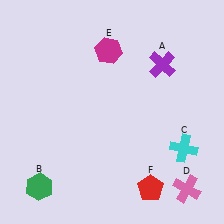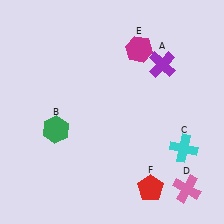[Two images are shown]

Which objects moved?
The objects that moved are: the green hexagon (B), the magenta hexagon (E).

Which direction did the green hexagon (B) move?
The green hexagon (B) moved up.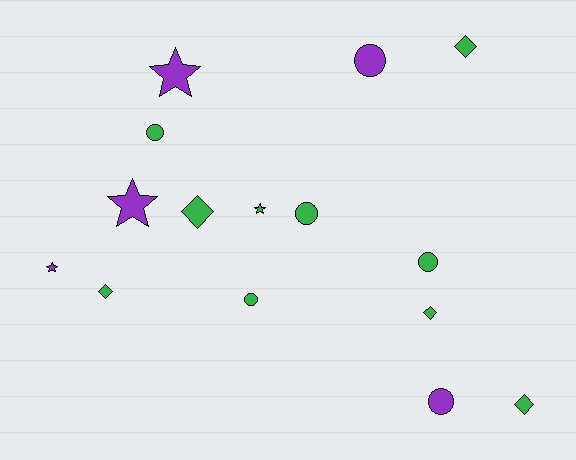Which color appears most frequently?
Green, with 10 objects.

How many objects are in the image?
There are 15 objects.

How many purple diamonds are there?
There are no purple diamonds.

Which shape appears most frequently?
Circle, with 6 objects.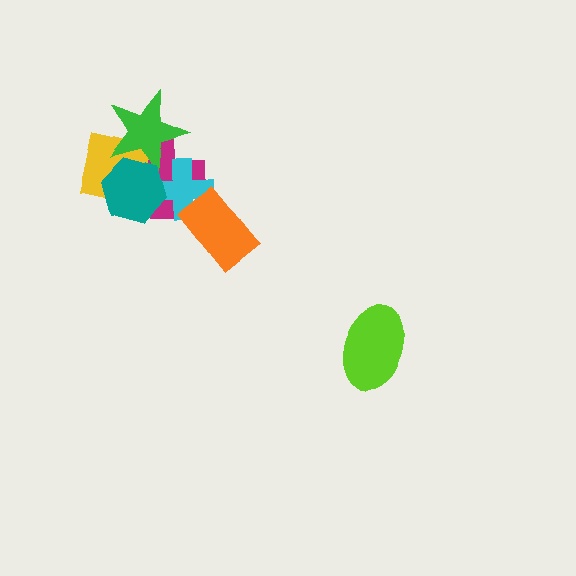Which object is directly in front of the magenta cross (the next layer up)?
The yellow square is directly in front of the magenta cross.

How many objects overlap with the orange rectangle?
1 object overlaps with the orange rectangle.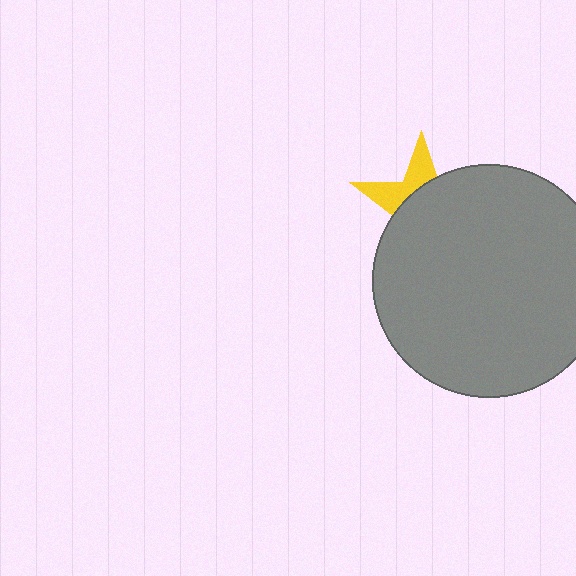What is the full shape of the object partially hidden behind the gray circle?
The partially hidden object is a yellow star.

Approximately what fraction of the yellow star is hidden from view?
Roughly 68% of the yellow star is hidden behind the gray circle.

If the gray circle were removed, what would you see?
You would see the complete yellow star.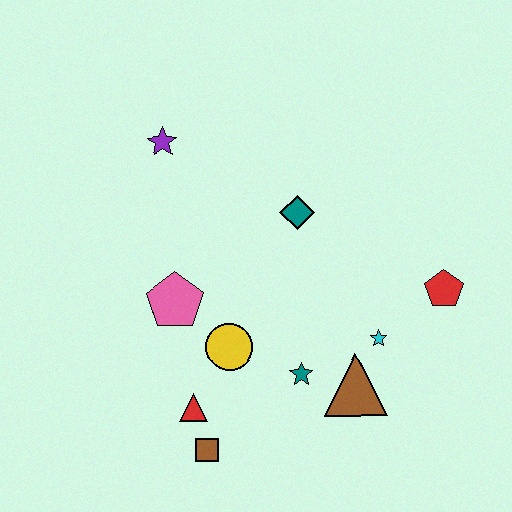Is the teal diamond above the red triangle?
Yes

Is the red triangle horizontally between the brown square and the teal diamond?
No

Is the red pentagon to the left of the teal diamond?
No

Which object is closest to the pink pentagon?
The yellow circle is closest to the pink pentagon.